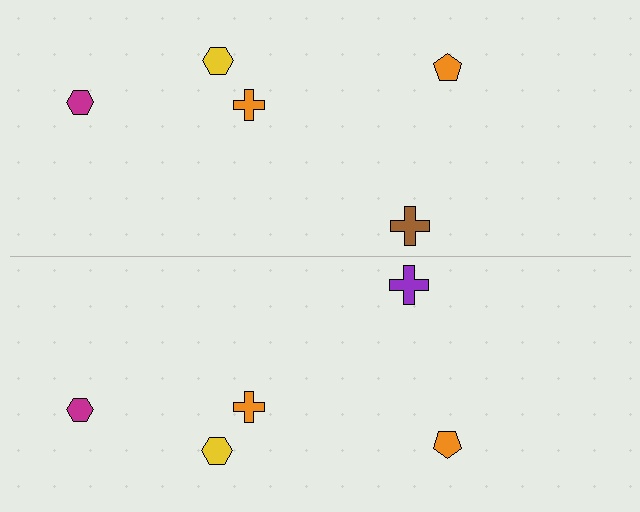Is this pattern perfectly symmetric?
No, the pattern is not perfectly symmetric. The purple cross on the bottom side breaks the symmetry — its mirror counterpart is brown.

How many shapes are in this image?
There are 10 shapes in this image.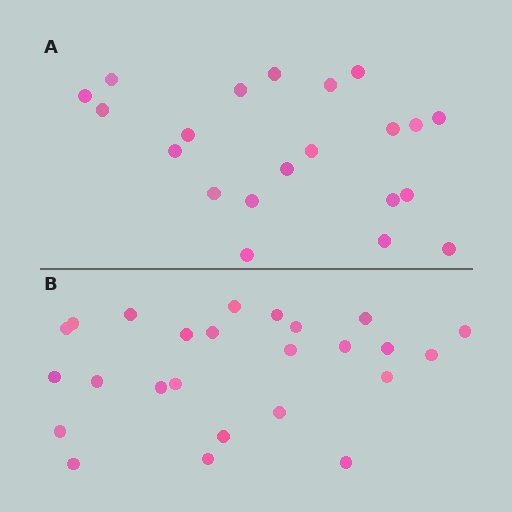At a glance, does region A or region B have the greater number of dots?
Region B (the bottom region) has more dots.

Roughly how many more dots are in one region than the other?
Region B has about 4 more dots than region A.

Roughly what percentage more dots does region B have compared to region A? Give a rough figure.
About 20% more.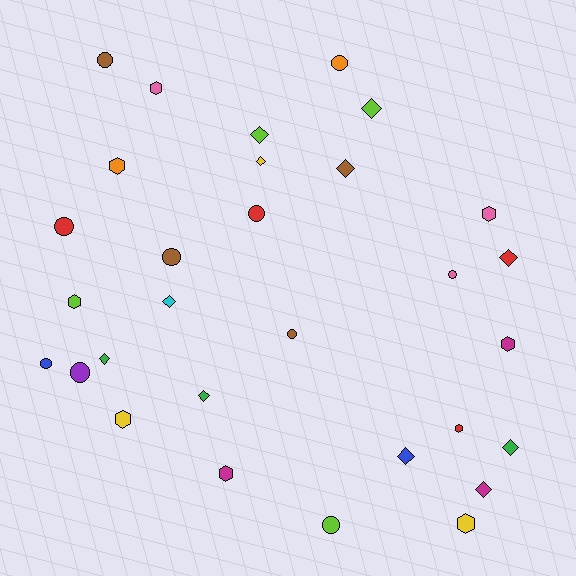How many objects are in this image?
There are 30 objects.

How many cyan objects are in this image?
There is 1 cyan object.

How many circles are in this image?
There are 10 circles.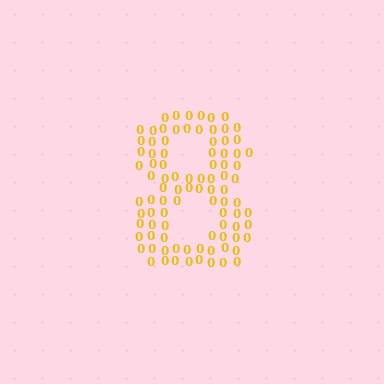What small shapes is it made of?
It is made of small digit 0's.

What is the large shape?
The large shape is the digit 8.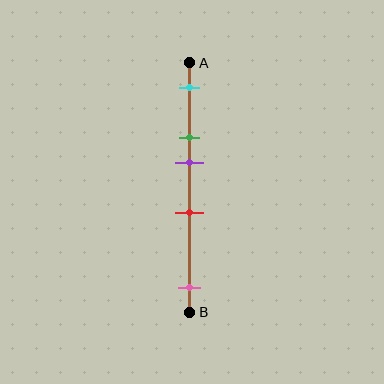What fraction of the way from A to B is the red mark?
The red mark is approximately 60% (0.6) of the way from A to B.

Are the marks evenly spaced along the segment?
No, the marks are not evenly spaced.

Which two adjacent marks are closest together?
The green and purple marks are the closest adjacent pair.